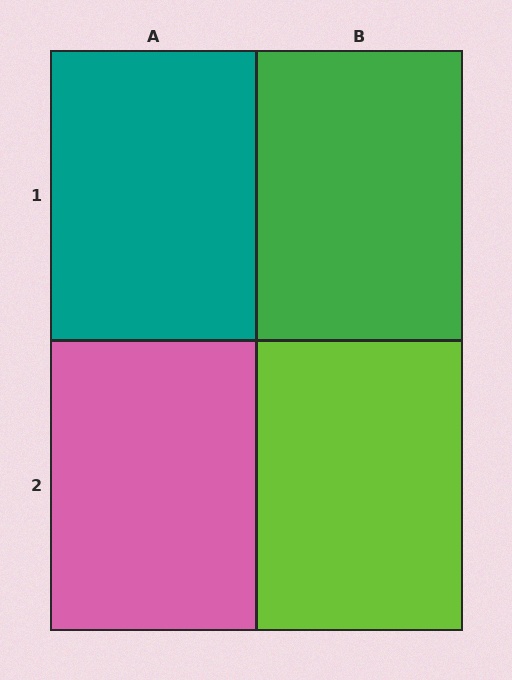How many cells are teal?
1 cell is teal.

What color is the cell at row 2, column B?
Lime.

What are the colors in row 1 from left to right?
Teal, green.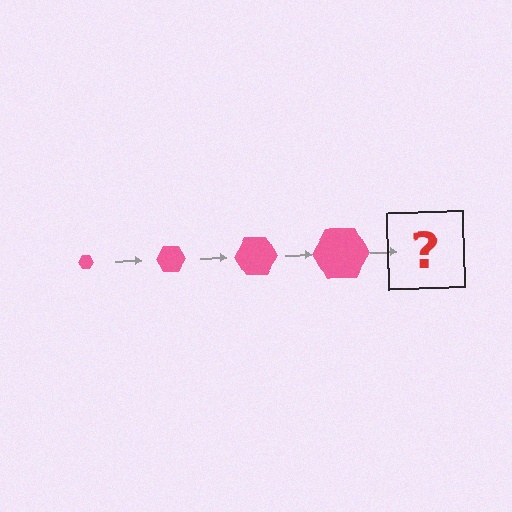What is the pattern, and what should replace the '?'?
The pattern is that the hexagon gets progressively larger each step. The '?' should be a pink hexagon, larger than the previous one.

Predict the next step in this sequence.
The next step is a pink hexagon, larger than the previous one.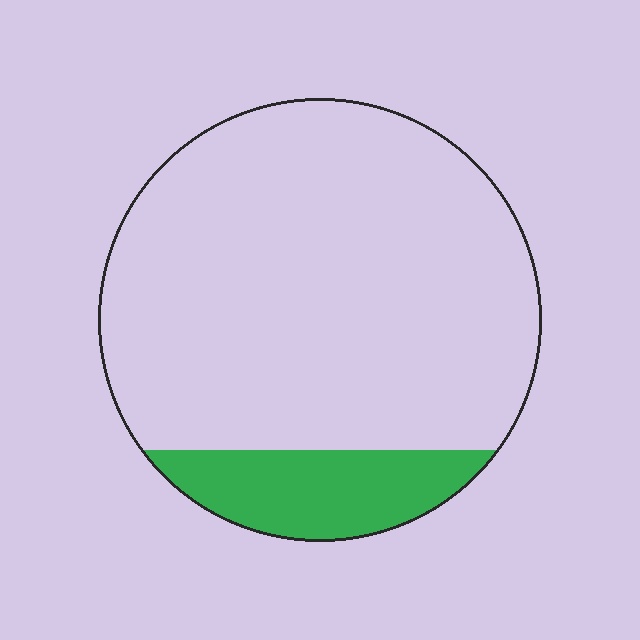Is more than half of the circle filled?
No.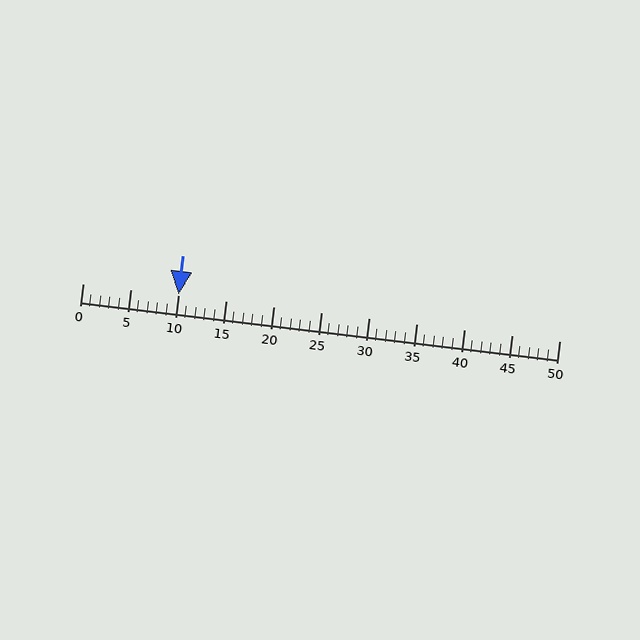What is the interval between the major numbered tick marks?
The major tick marks are spaced 5 units apart.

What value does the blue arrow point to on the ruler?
The blue arrow points to approximately 10.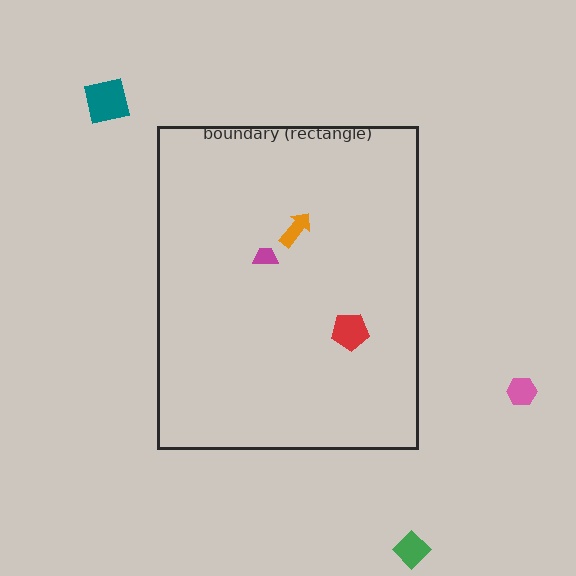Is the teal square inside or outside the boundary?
Outside.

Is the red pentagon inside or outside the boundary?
Inside.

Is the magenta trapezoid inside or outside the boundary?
Inside.